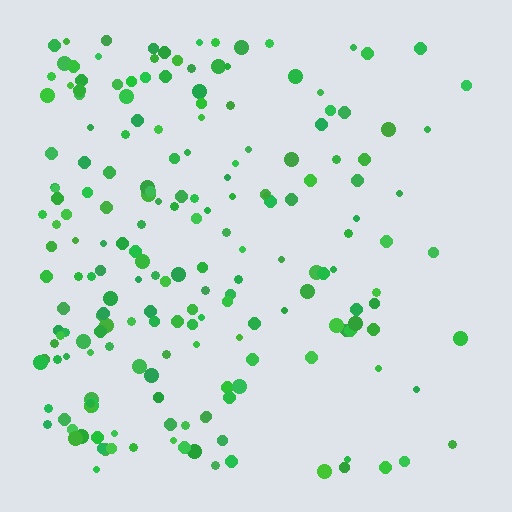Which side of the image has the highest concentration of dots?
The left.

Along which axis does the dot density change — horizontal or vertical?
Horizontal.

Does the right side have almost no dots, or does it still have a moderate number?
Still a moderate number, just noticeably fewer than the left.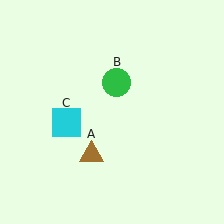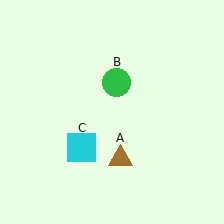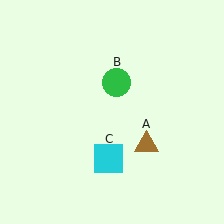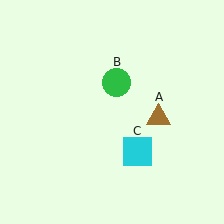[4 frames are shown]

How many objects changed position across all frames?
2 objects changed position: brown triangle (object A), cyan square (object C).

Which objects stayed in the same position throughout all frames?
Green circle (object B) remained stationary.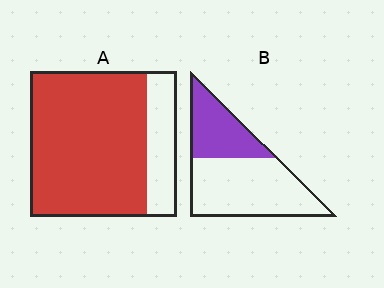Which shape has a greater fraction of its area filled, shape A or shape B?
Shape A.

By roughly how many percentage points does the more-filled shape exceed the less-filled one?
By roughly 45 percentage points (A over B).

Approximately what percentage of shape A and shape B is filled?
A is approximately 80% and B is approximately 35%.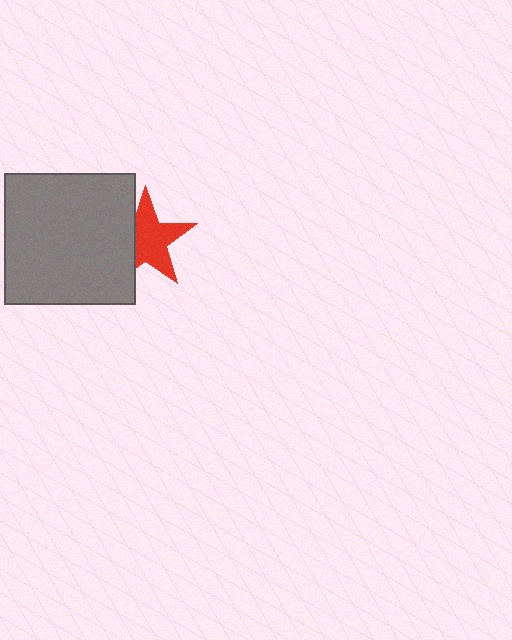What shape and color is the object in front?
The object in front is a gray rectangle.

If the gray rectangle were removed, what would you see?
You would see the complete red star.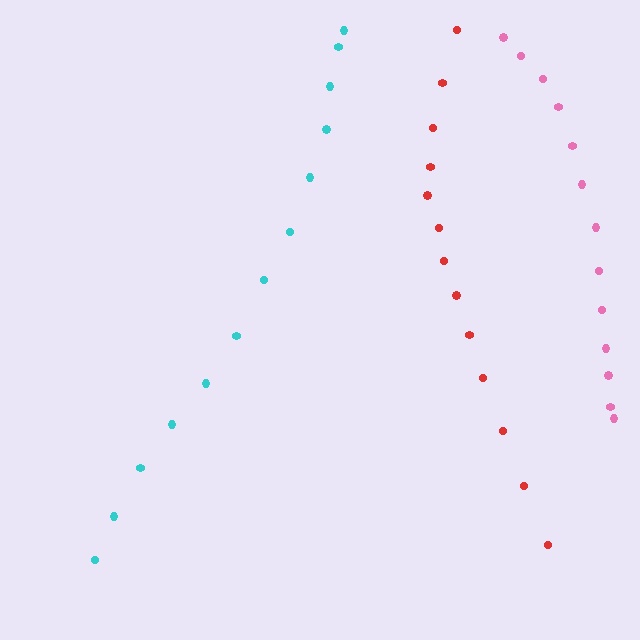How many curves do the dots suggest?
There are 3 distinct paths.